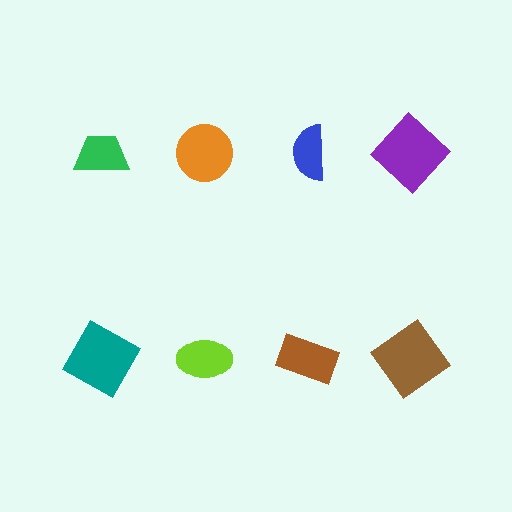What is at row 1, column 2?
An orange circle.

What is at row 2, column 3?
A brown rectangle.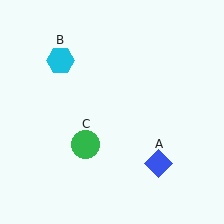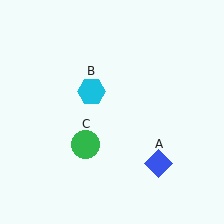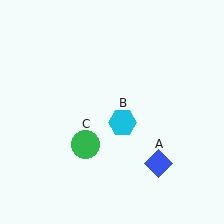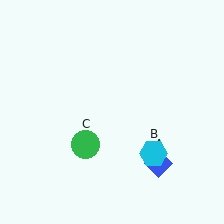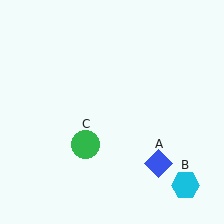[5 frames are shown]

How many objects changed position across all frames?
1 object changed position: cyan hexagon (object B).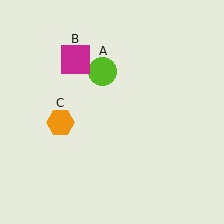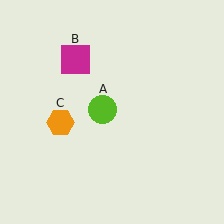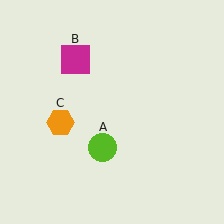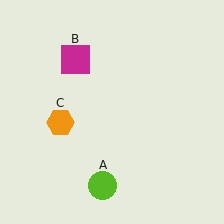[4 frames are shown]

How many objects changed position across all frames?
1 object changed position: lime circle (object A).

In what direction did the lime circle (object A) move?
The lime circle (object A) moved down.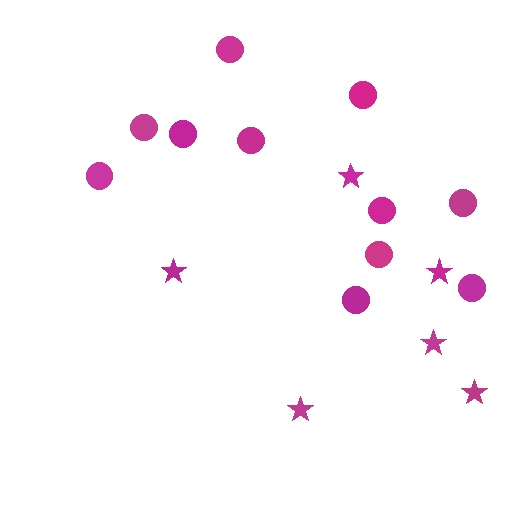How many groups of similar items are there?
There are 2 groups: one group of stars (6) and one group of circles (11).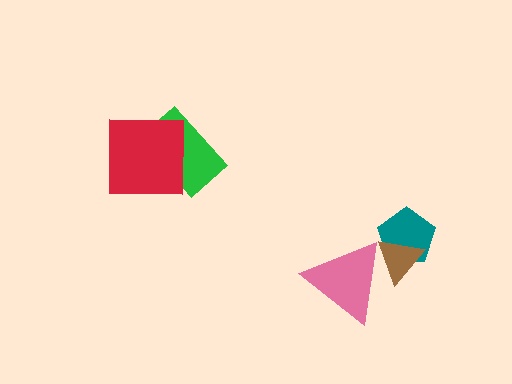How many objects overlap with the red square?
1 object overlaps with the red square.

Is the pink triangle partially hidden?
No, no other shape covers it.